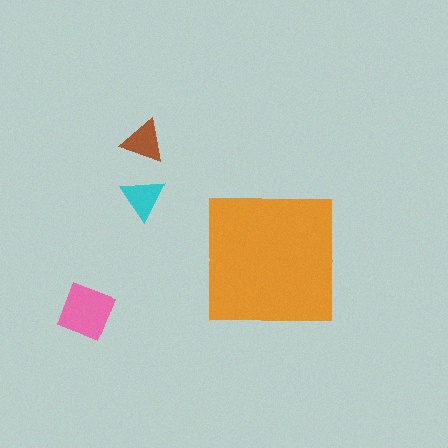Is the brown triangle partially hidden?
No, the brown triangle is fully visible.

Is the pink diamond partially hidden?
No, the pink diamond is fully visible.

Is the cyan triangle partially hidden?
No, the cyan triangle is fully visible.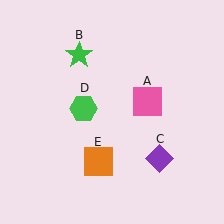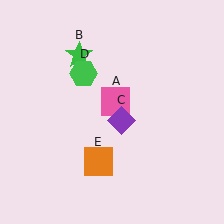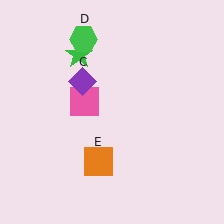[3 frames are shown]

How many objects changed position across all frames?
3 objects changed position: pink square (object A), purple diamond (object C), green hexagon (object D).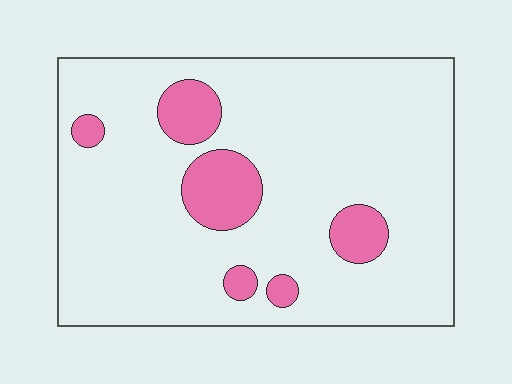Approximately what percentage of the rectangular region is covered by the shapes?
Approximately 15%.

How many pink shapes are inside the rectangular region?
6.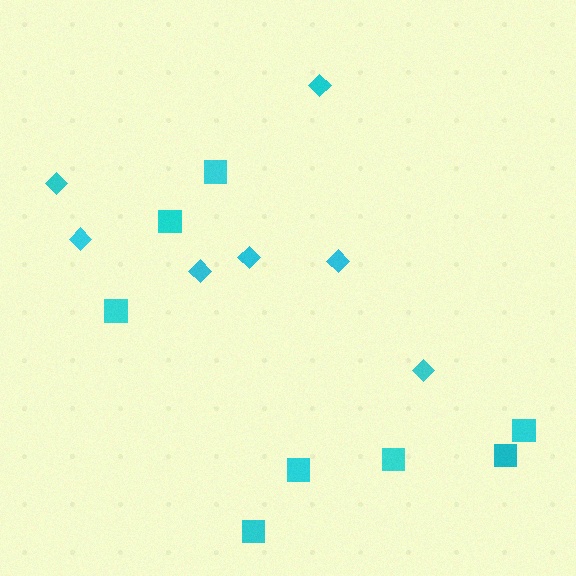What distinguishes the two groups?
There are 2 groups: one group of diamonds (7) and one group of squares (8).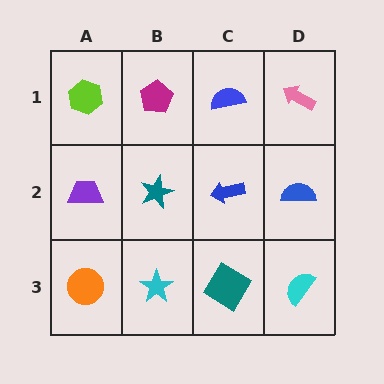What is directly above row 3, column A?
A purple trapezoid.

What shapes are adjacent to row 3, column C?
A blue arrow (row 2, column C), a cyan star (row 3, column B), a cyan semicircle (row 3, column D).